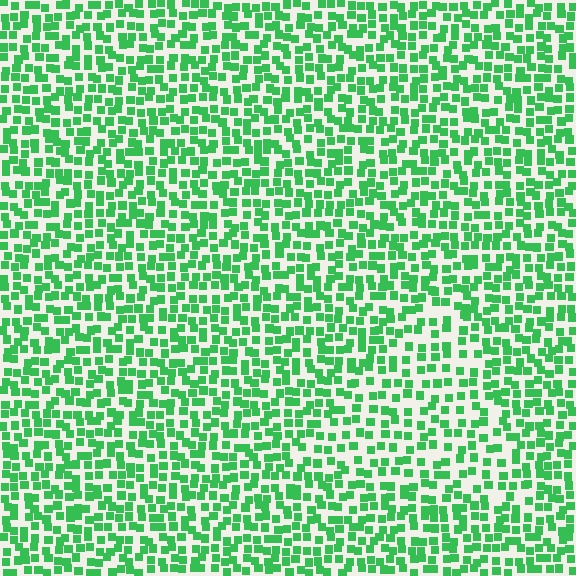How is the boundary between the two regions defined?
The boundary is defined by a change in element density (approximately 1.5x ratio). All elements are the same color, size, and shape.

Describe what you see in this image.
The image contains small green elements arranged at two different densities. A triangle-shaped region is visible where the elements are less densely packed than the surrounding area.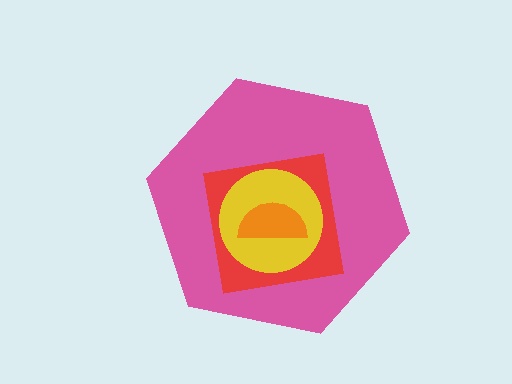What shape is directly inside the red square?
The yellow circle.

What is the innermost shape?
The orange semicircle.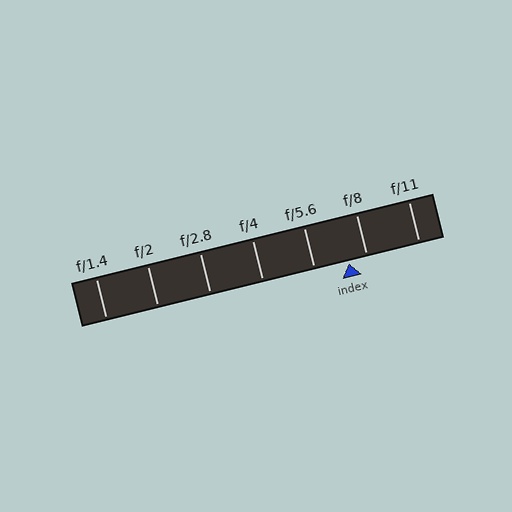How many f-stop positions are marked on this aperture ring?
There are 7 f-stop positions marked.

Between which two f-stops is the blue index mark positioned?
The index mark is between f/5.6 and f/8.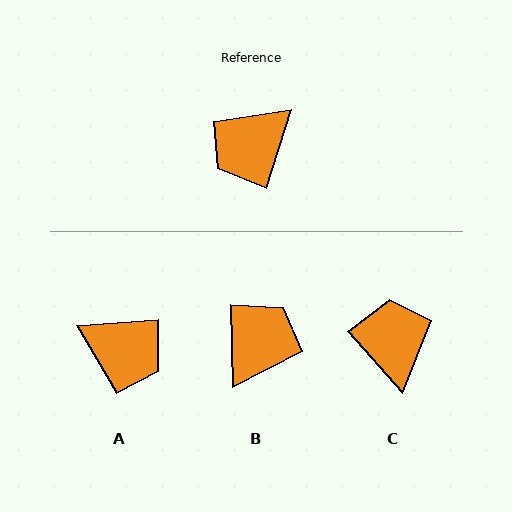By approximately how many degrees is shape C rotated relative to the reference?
Approximately 121 degrees clockwise.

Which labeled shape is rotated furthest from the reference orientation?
B, about 162 degrees away.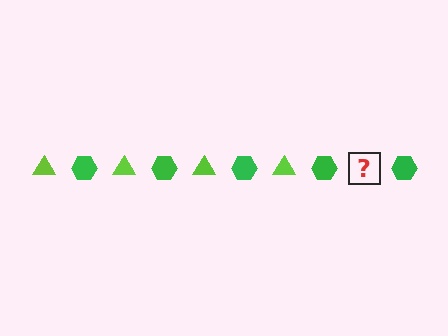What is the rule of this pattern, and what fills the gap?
The rule is that the pattern alternates between lime triangle and green hexagon. The gap should be filled with a lime triangle.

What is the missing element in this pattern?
The missing element is a lime triangle.